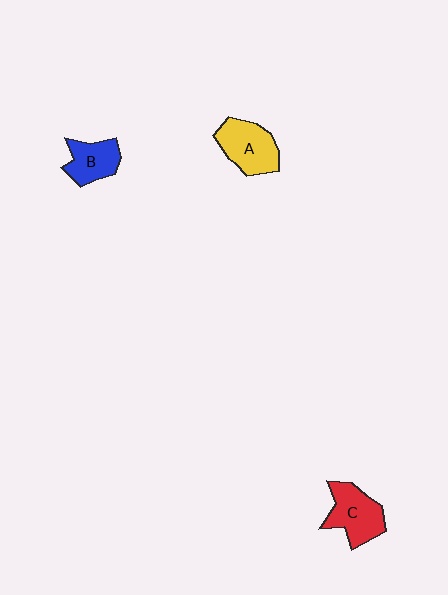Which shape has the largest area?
Shape A (yellow).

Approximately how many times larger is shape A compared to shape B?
Approximately 1.3 times.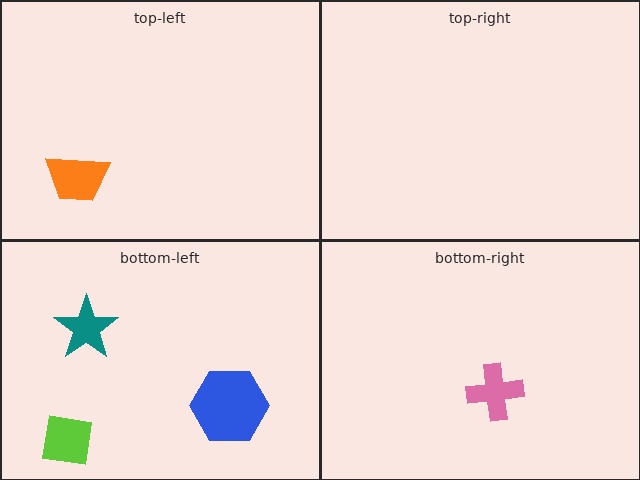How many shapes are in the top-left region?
1.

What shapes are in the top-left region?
The orange trapezoid.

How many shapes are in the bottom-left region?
3.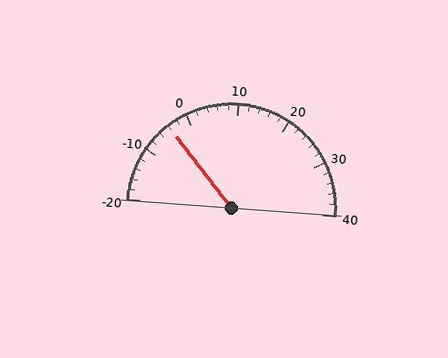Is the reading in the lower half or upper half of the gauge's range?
The reading is in the lower half of the range (-20 to 40).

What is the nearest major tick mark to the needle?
The nearest major tick mark is 0.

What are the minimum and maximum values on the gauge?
The gauge ranges from -20 to 40.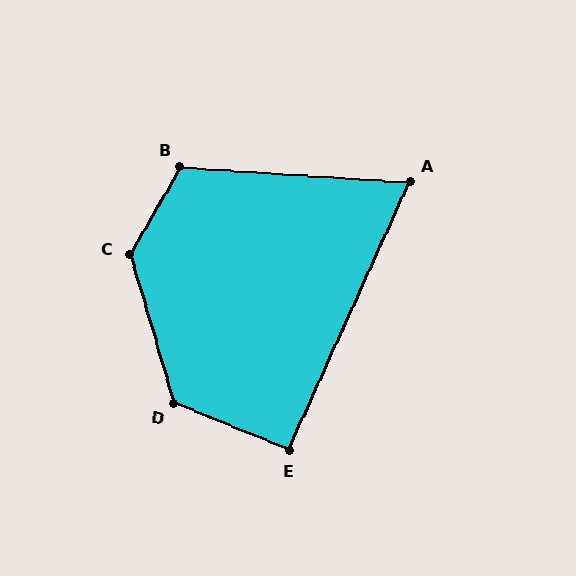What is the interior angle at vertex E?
Approximately 92 degrees (approximately right).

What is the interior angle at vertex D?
Approximately 129 degrees (obtuse).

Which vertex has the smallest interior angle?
A, at approximately 69 degrees.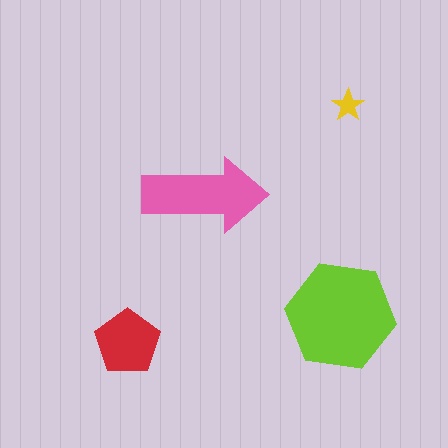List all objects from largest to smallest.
The lime hexagon, the pink arrow, the red pentagon, the yellow star.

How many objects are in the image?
There are 4 objects in the image.